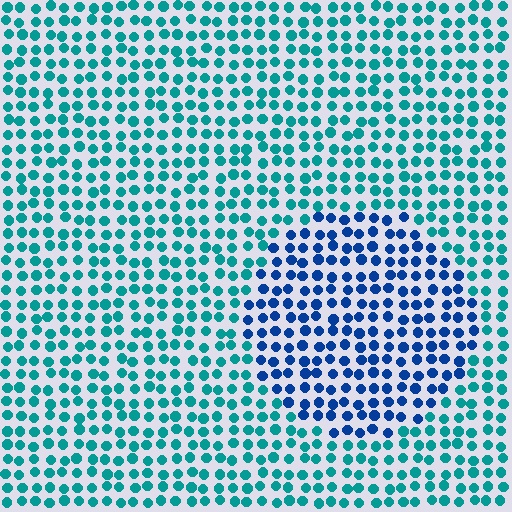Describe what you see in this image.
The image is filled with small teal elements in a uniform arrangement. A circle-shaped region is visible where the elements are tinted to a slightly different hue, forming a subtle color boundary.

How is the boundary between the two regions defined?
The boundary is defined purely by a slight shift in hue (about 40 degrees). Spacing, size, and orientation are identical on both sides.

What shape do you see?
I see a circle.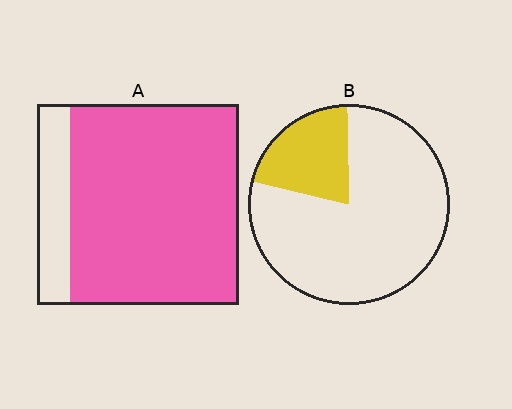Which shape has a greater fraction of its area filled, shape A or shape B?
Shape A.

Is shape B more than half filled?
No.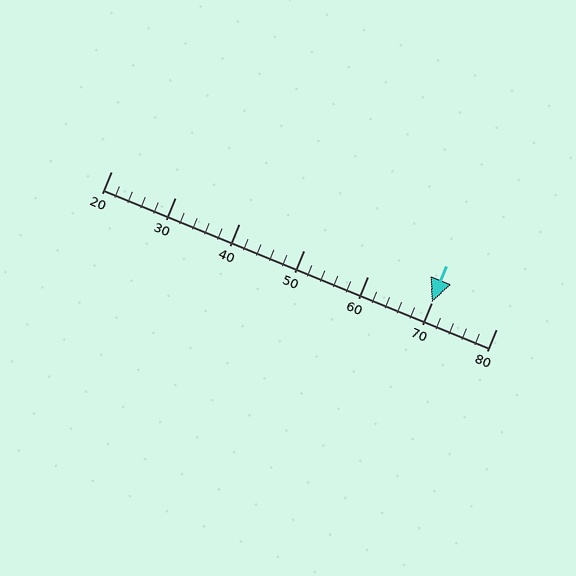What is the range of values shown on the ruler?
The ruler shows values from 20 to 80.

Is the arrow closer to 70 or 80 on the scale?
The arrow is closer to 70.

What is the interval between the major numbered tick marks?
The major tick marks are spaced 10 units apart.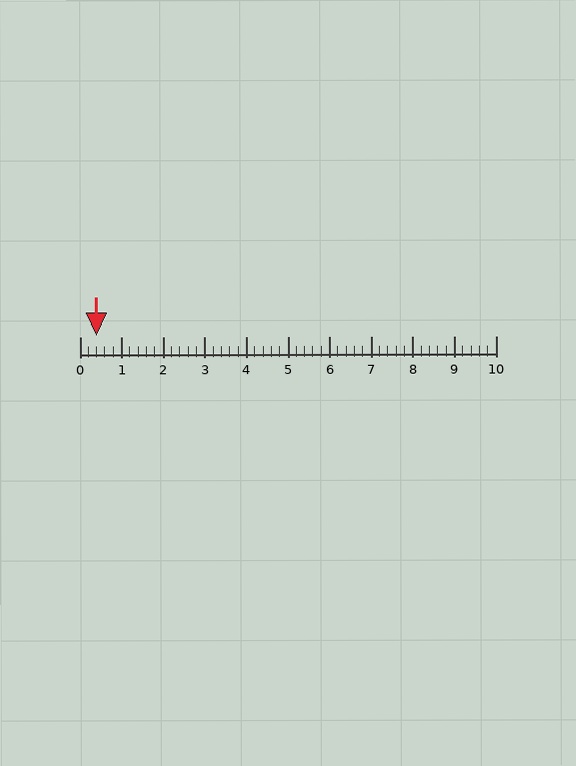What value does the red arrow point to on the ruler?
The red arrow points to approximately 0.4.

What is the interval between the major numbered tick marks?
The major tick marks are spaced 1 units apart.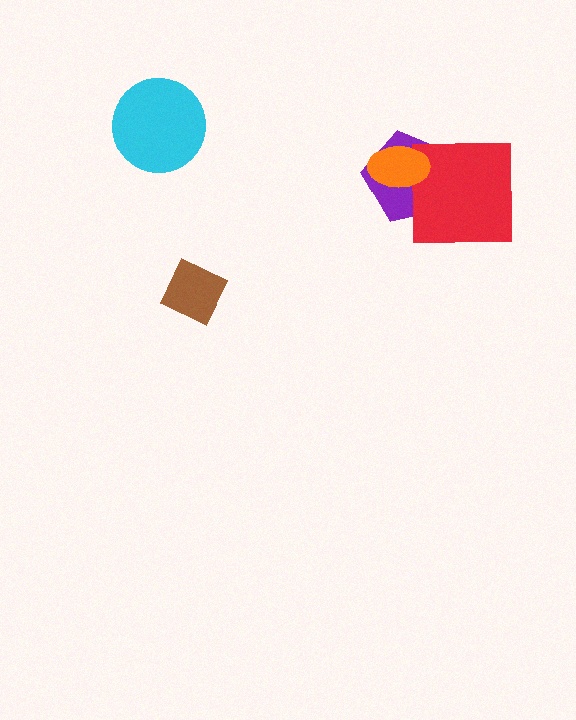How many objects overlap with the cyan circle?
0 objects overlap with the cyan circle.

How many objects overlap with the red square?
2 objects overlap with the red square.